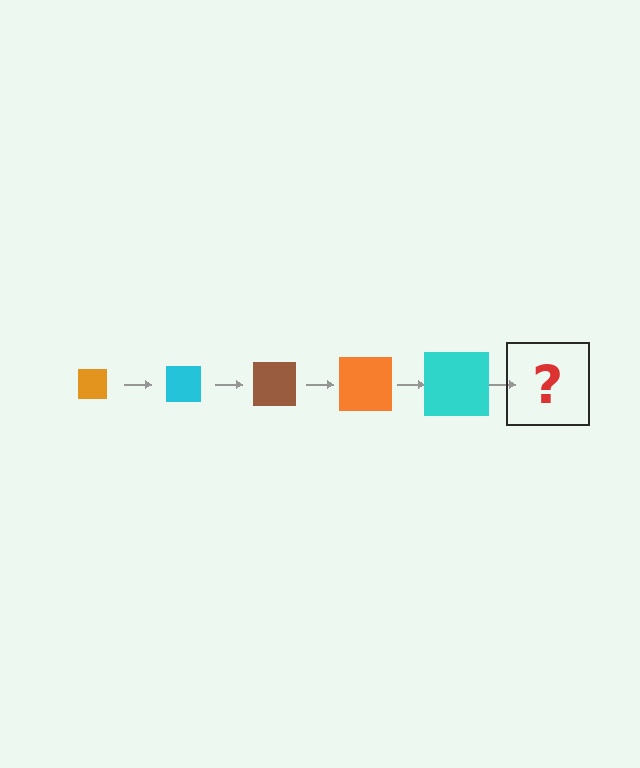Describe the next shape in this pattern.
It should be a brown square, larger than the previous one.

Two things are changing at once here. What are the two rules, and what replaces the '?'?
The two rules are that the square grows larger each step and the color cycles through orange, cyan, and brown. The '?' should be a brown square, larger than the previous one.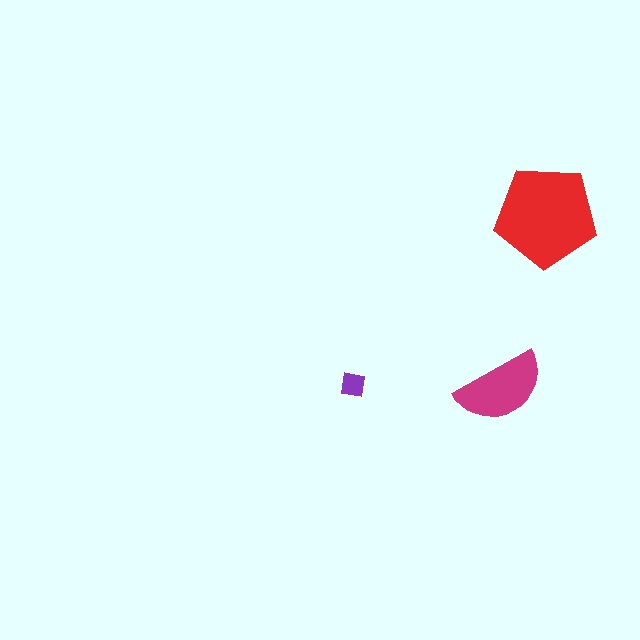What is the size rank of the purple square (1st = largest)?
3rd.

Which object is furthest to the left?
The purple square is leftmost.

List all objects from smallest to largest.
The purple square, the magenta semicircle, the red pentagon.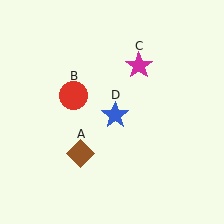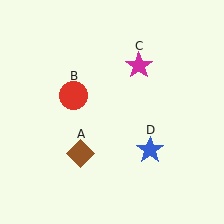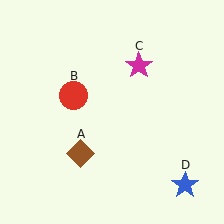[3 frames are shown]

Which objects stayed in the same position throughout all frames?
Brown diamond (object A) and red circle (object B) and magenta star (object C) remained stationary.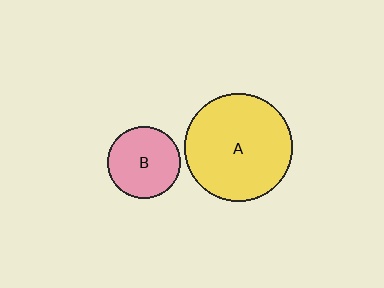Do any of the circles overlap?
No, none of the circles overlap.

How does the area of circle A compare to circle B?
Approximately 2.2 times.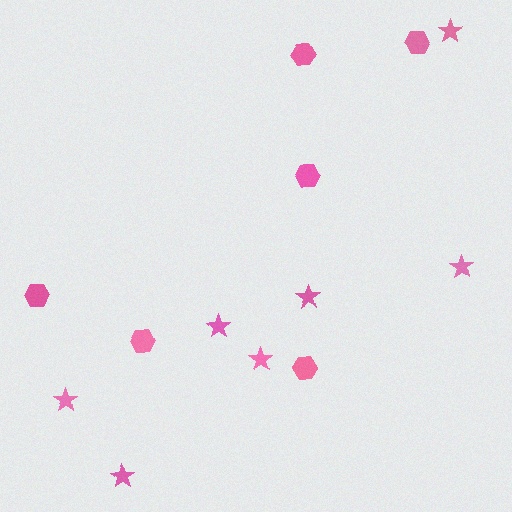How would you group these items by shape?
There are 2 groups: one group of stars (7) and one group of hexagons (6).